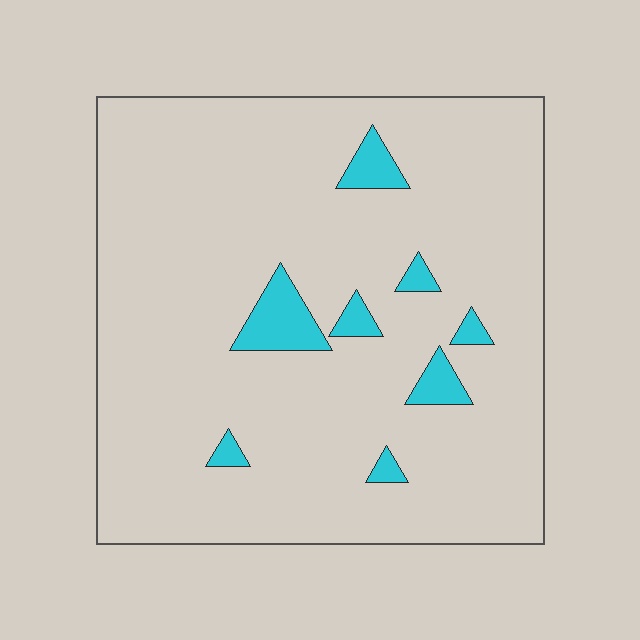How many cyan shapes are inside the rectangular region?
8.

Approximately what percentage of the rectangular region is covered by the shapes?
Approximately 5%.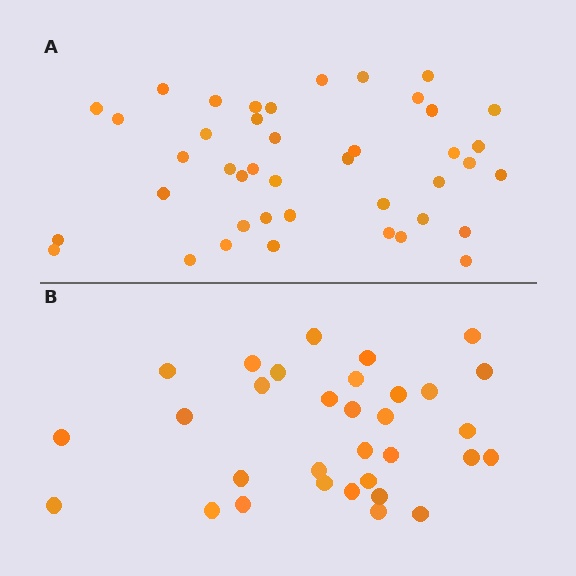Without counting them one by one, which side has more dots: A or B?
Region A (the top region) has more dots.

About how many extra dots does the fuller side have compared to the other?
Region A has roughly 10 or so more dots than region B.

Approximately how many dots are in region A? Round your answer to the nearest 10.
About 40 dots. (The exact count is 42, which rounds to 40.)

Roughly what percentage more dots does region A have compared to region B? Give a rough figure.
About 30% more.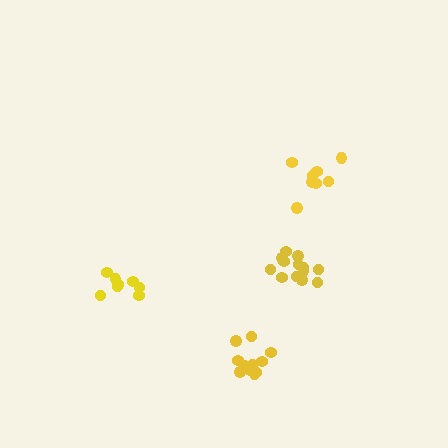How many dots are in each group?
Group 1: 12 dots, Group 2: 13 dots, Group 3: 8 dots, Group 4: 8 dots (41 total).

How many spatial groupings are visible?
There are 4 spatial groupings.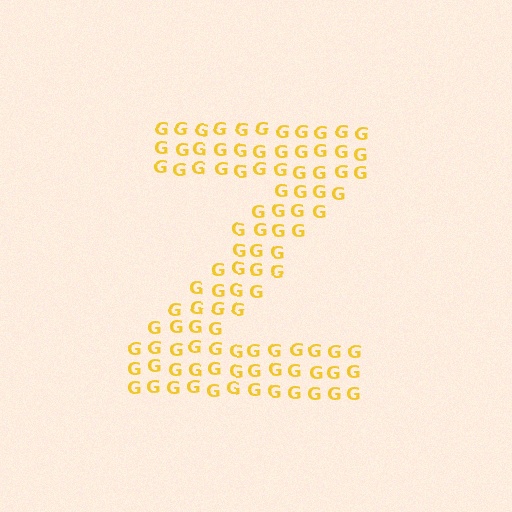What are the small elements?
The small elements are letter G's.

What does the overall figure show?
The overall figure shows the letter Z.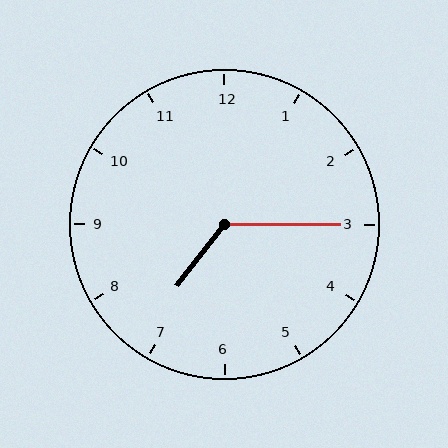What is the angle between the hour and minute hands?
Approximately 128 degrees.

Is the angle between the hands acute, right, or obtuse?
It is obtuse.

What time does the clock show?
7:15.